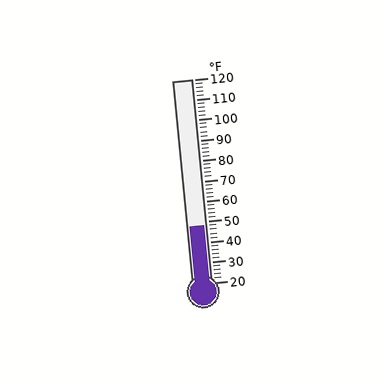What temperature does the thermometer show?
The thermometer shows approximately 48°F.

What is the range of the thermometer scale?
The thermometer scale ranges from 20°F to 120°F.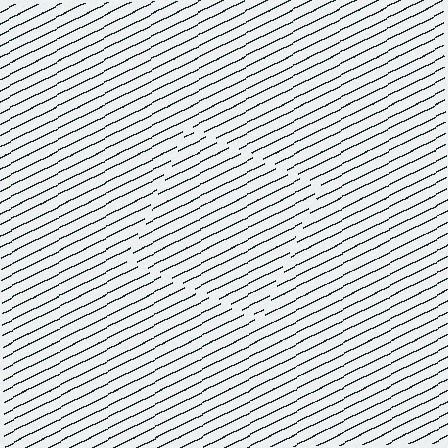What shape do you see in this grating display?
An illusory square. The interior of the shape contains the same grating, shifted by half a period — the contour is defined by the phase discontinuity where line-ends from the inner and outer gratings abut.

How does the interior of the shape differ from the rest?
The interior of the shape contains the same grating, shifted by half a period — the contour is defined by the phase discontinuity where line-ends from the inner and outer gratings abut.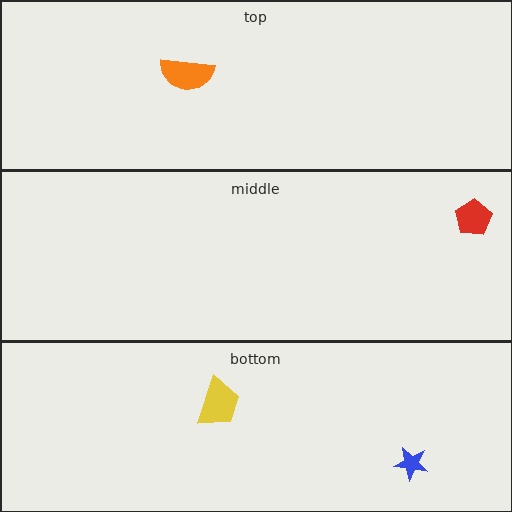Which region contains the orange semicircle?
The top region.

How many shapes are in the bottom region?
2.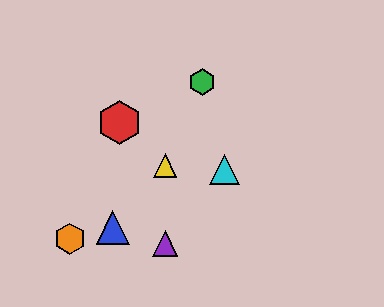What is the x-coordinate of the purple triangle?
The purple triangle is at x≈165.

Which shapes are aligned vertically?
The yellow triangle, the purple triangle are aligned vertically.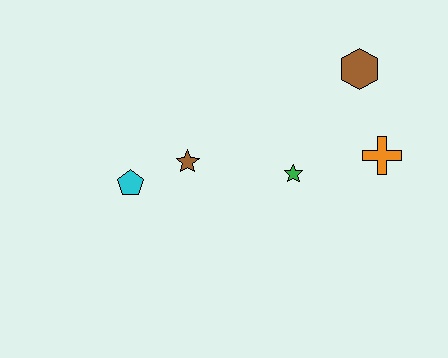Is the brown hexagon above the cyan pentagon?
Yes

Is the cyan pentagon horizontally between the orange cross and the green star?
No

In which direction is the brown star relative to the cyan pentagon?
The brown star is to the right of the cyan pentagon.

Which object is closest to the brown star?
The cyan pentagon is closest to the brown star.